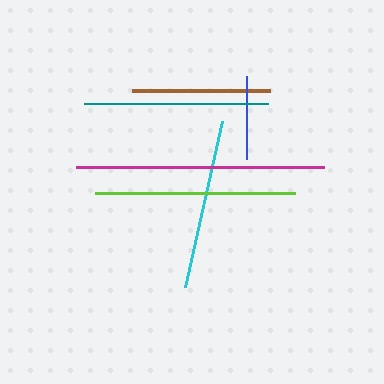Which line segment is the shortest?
The blue line is the shortest at approximately 84 pixels.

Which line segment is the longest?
The magenta line is the longest at approximately 248 pixels.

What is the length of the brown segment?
The brown segment is approximately 138 pixels long.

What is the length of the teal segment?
The teal segment is approximately 184 pixels long.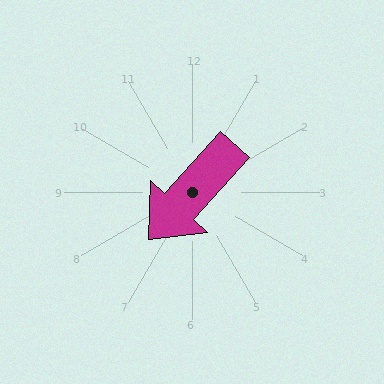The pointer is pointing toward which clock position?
Roughly 7 o'clock.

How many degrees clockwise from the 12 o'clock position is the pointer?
Approximately 222 degrees.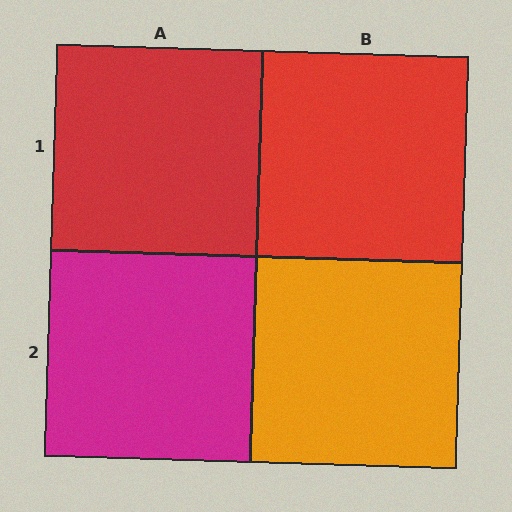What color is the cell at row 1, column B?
Red.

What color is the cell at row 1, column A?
Red.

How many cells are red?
2 cells are red.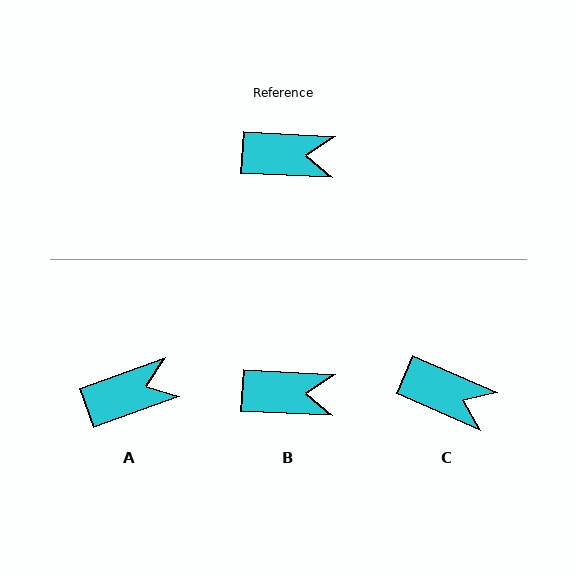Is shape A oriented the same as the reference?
No, it is off by about 23 degrees.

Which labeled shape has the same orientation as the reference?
B.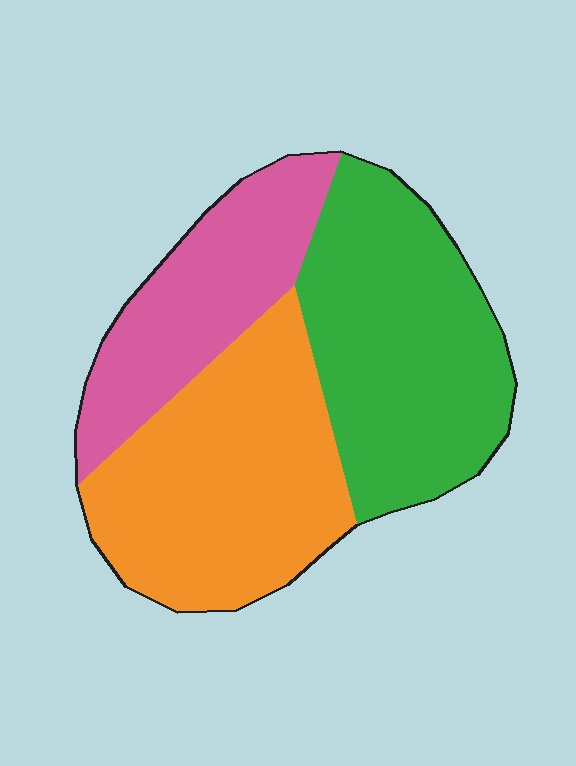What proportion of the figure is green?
Green covers roughly 40% of the figure.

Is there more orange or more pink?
Orange.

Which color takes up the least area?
Pink, at roughly 25%.